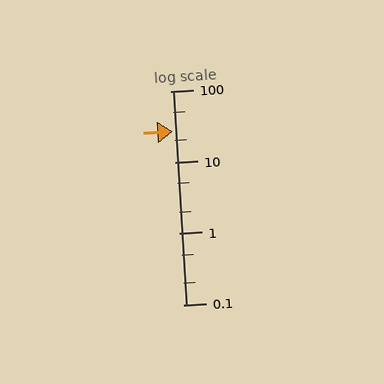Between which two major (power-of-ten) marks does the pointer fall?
The pointer is between 10 and 100.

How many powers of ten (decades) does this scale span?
The scale spans 3 decades, from 0.1 to 100.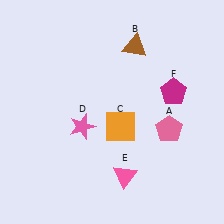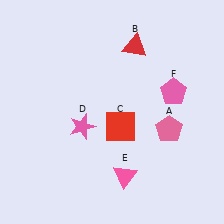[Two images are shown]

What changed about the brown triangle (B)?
In Image 1, B is brown. In Image 2, it changed to red.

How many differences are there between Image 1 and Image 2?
There are 3 differences between the two images.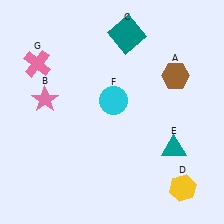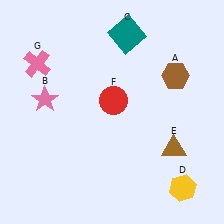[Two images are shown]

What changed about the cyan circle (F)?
In Image 1, F is cyan. In Image 2, it changed to red.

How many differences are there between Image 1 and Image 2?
There are 2 differences between the two images.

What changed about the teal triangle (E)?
In Image 1, E is teal. In Image 2, it changed to brown.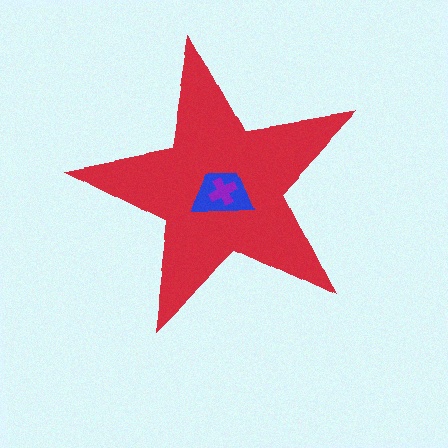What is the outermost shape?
The red star.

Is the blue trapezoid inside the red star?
Yes.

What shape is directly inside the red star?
The blue trapezoid.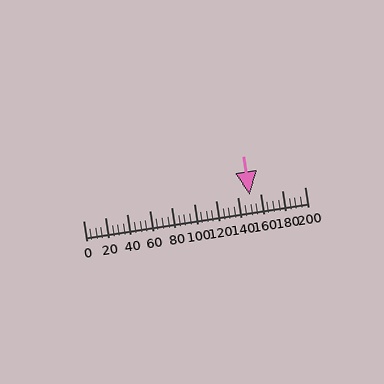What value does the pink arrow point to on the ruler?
The pink arrow points to approximately 150.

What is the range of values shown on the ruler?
The ruler shows values from 0 to 200.